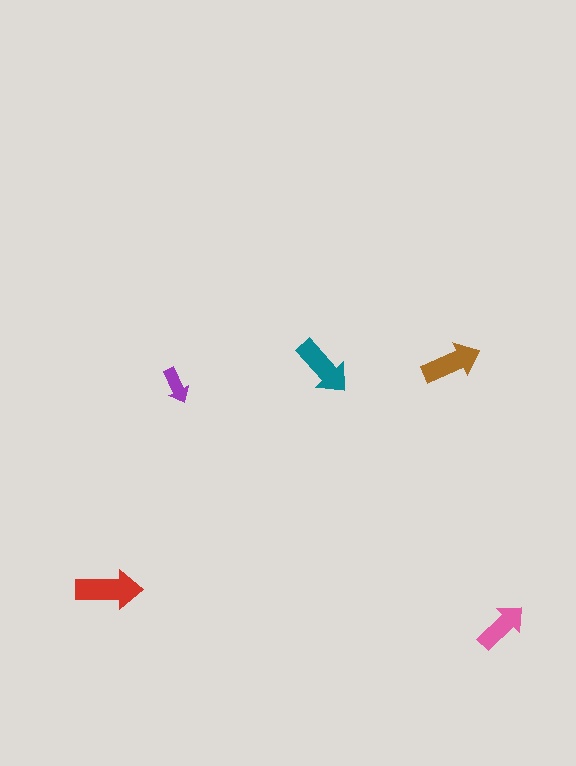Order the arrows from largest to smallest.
the red one, the teal one, the brown one, the pink one, the purple one.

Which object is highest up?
The brown arrow is topmost.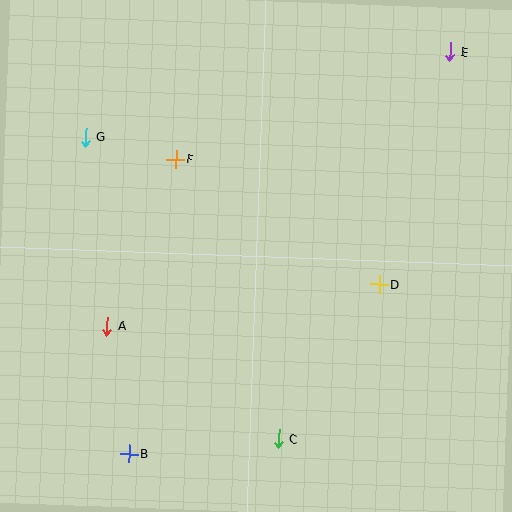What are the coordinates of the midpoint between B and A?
The midpoint between B and A is at (118, 390).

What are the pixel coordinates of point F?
Point F is at (176, 159).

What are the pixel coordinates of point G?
Point G is at (86, 137).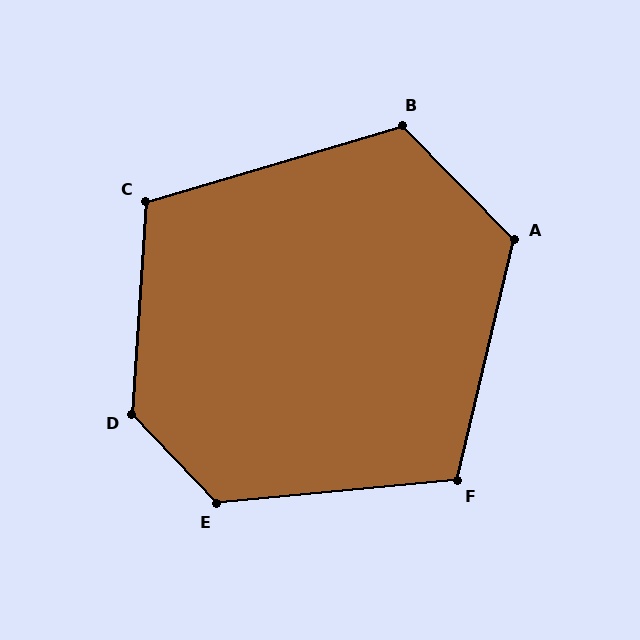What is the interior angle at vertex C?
Approximately 110 degrees (obtuse).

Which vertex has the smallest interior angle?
F, at approximately 109 degrees.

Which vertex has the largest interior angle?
D, at approximately 133 degrees.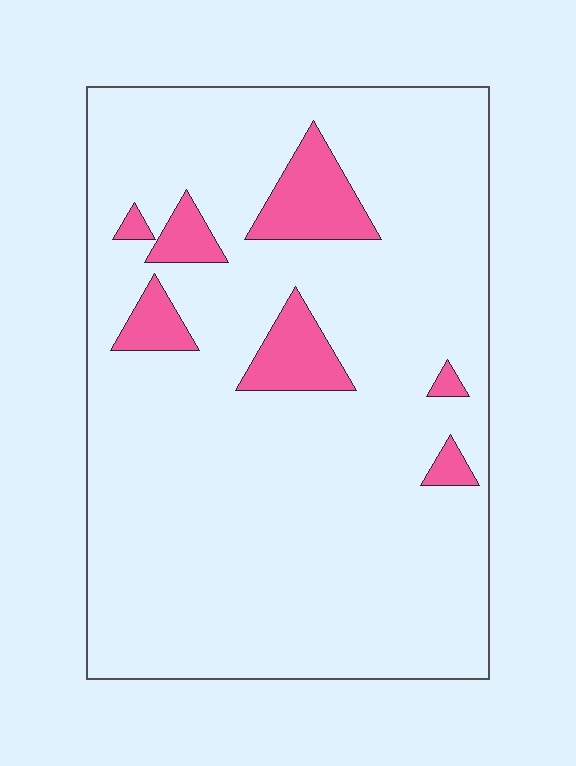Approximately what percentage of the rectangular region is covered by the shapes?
Approximately 10%.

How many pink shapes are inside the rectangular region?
7.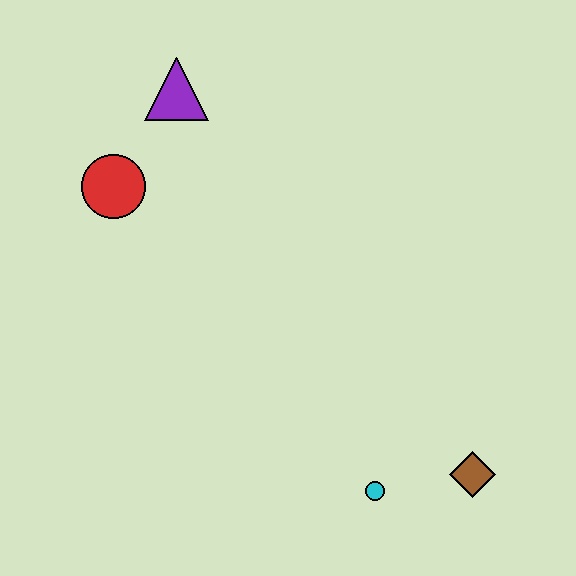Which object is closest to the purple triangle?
The red circle is closest to the purple triangle.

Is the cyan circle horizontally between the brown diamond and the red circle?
Yes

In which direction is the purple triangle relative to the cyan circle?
The purple triangle is above the cyan circle.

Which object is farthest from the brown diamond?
The purple triangle is farthest from the brown diamond.